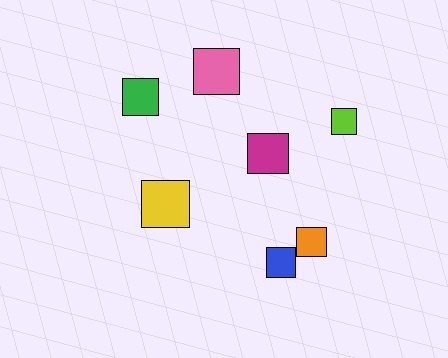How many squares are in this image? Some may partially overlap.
There are 7 squares.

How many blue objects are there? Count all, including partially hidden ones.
There is 1 blue object.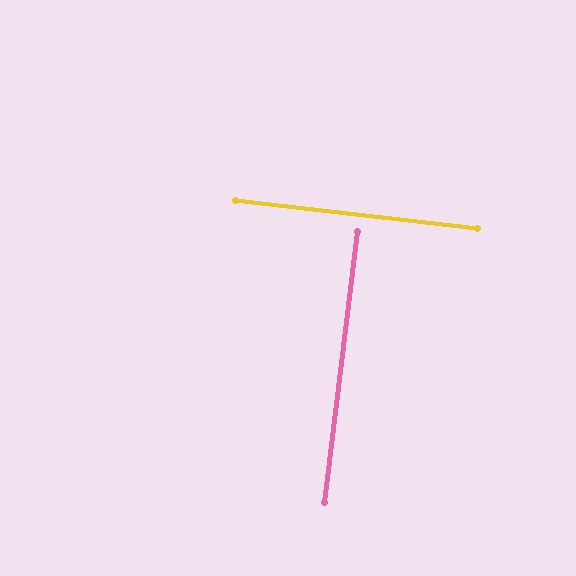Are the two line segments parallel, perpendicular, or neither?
Perpendicular — they meet at approximately 90°.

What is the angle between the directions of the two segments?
Approximately 90 degrees.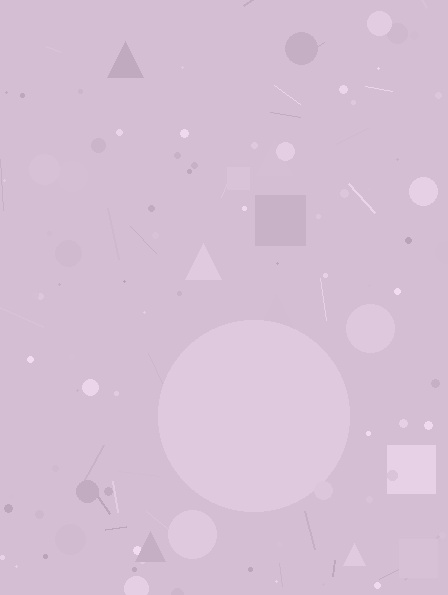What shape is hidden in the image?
A circle is hidden in the image.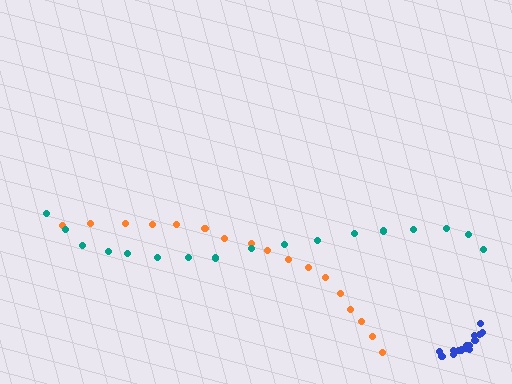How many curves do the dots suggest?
There are 3 distinct paths.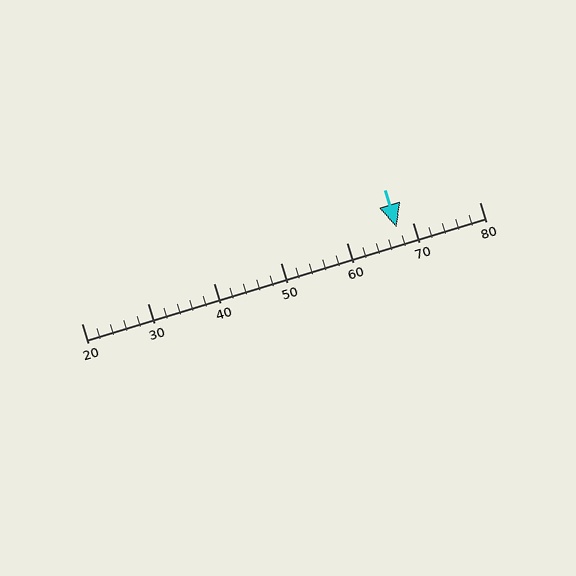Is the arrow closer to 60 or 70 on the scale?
The arrow is closer to 70.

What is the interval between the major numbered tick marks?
The major tick marks are spaced 10 units apart.